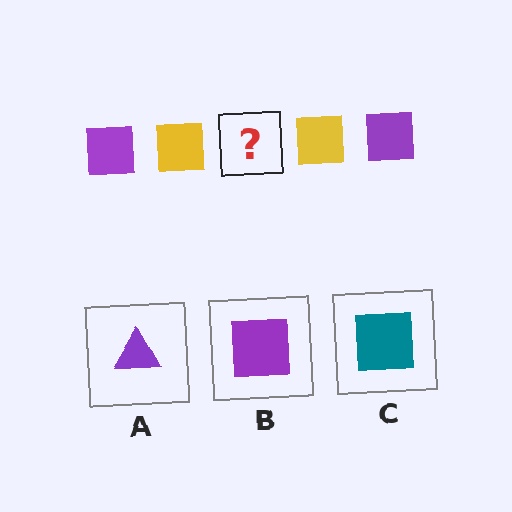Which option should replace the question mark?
Option B.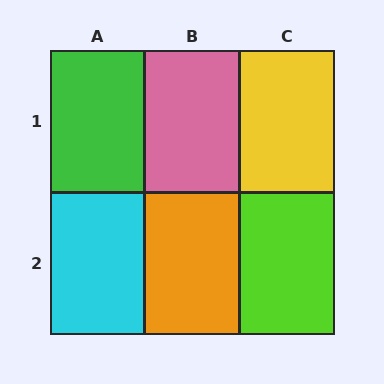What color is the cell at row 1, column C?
Yellow.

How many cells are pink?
1 cell is pink.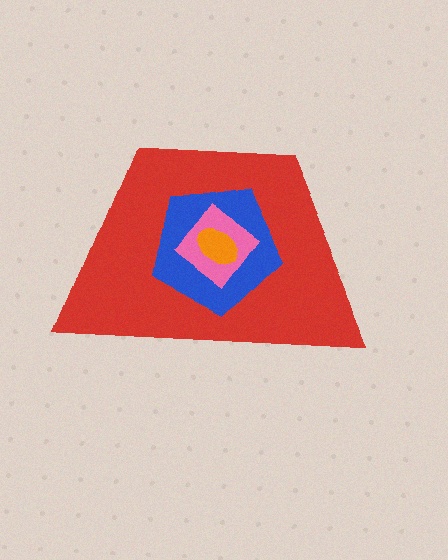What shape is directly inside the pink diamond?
The orange ellipse.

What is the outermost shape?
The red trapezoid.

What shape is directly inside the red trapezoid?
The blue pentagon.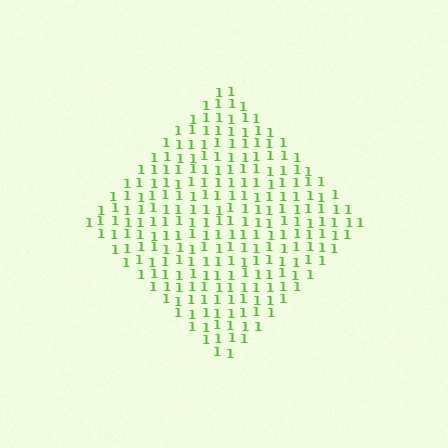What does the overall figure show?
The overall figure shows a diamond.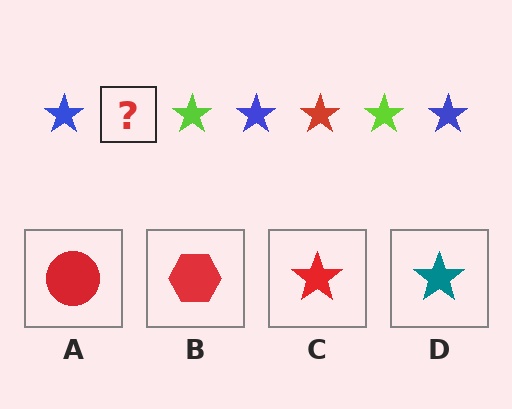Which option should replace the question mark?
Option C.